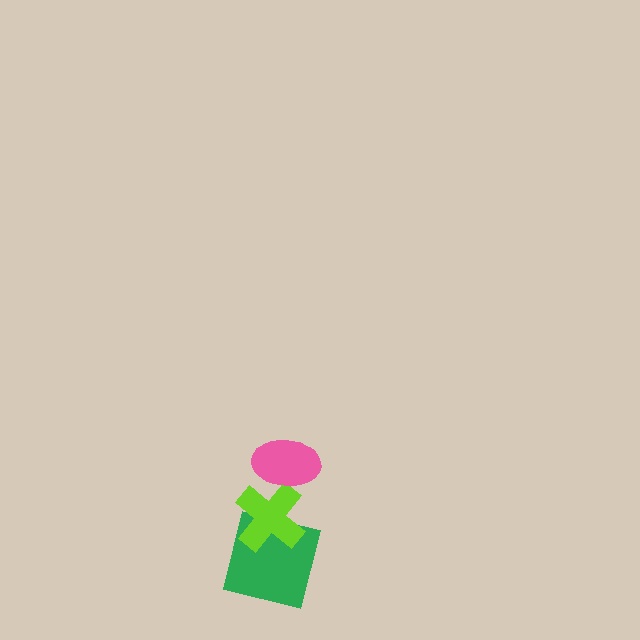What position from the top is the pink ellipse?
The pink ellipse is 1st from the top.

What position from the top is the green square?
The green square is 3rd from the top.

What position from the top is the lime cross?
The lime cross is 2nd from the top.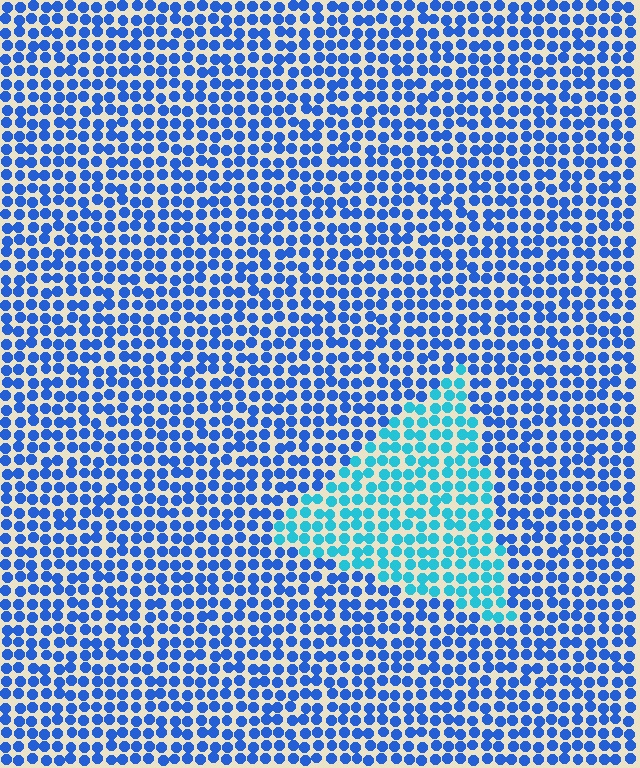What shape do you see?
I see a triangle.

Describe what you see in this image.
The image is filled with small blue elements in a uniform arrangement. A triangle-shaped region is visible where the elements are tinted to a slightly different hue, forming a subtle color boundary.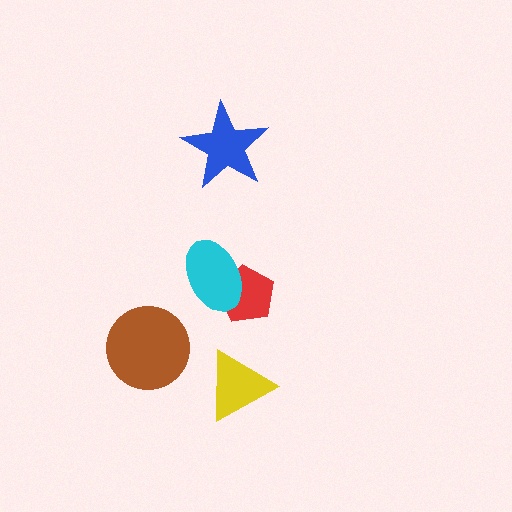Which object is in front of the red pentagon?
The cyan ellipse is in front of the red pentagon.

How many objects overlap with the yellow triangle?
0 objects overlap with the yellow triangle.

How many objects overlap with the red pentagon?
1 object overlaps with the red pentagon.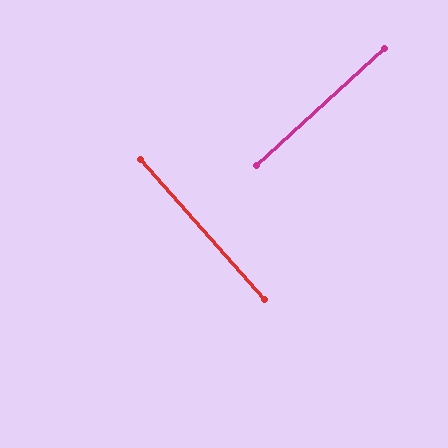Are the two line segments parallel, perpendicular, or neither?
Perpendicular — they meet at approximately 89°.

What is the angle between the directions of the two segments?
Approximately 89 degrees.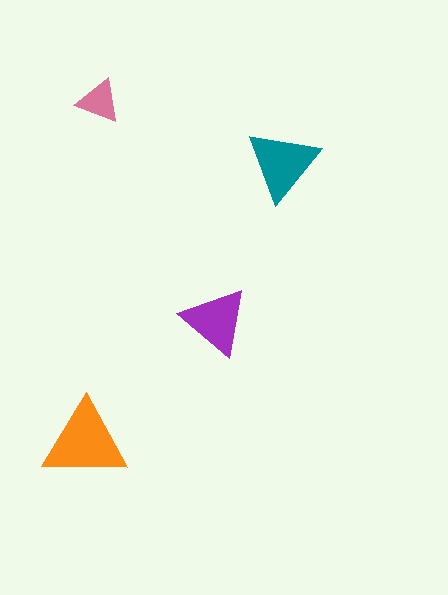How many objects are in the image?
There are 4 objects in the image.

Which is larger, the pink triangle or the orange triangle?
The orange one.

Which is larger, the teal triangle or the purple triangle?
The teal one.